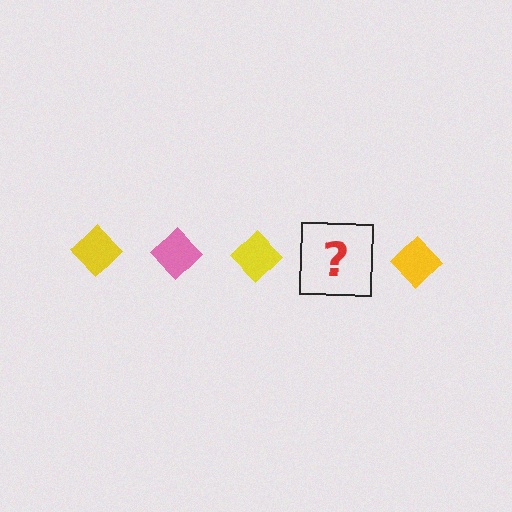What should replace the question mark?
The question mark should be replaced with a pink diamond.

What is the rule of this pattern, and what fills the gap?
The rule is that the pattern cycles through yellow, pink diamonds. The gap should be filled with a pink diamond.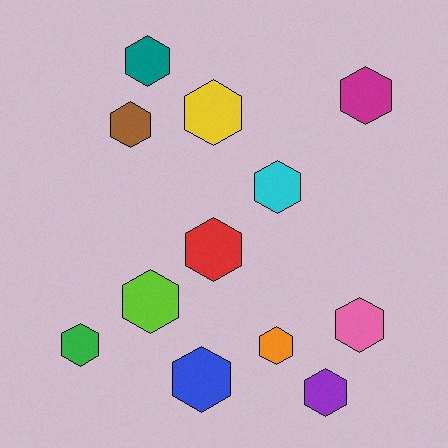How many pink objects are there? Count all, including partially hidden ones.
There is 1 pink object.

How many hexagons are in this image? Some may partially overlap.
There are 12 hexagons.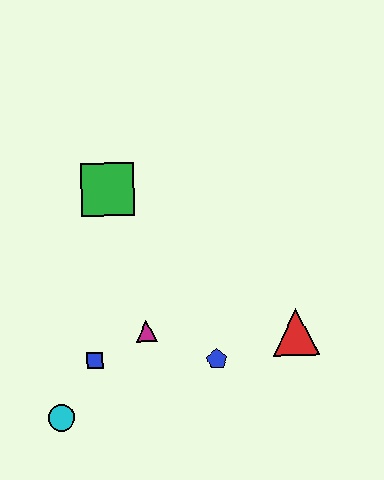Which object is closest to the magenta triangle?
The blue square is closest to the magenta triangle.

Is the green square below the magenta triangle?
No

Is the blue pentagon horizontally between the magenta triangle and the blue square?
No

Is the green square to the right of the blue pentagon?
No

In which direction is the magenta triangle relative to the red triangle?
The magenta triangle is to the left of the red triangle.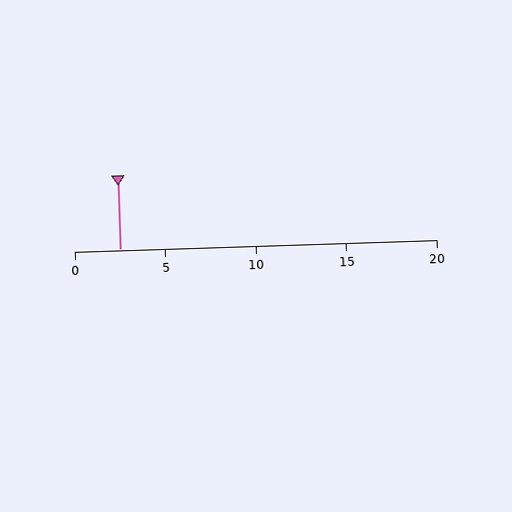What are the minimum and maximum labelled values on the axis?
The axis runs from 0 to 20.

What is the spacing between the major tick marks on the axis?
The major ticks are spaced 5 apart.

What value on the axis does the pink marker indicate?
The marker indicates approximately 2.5.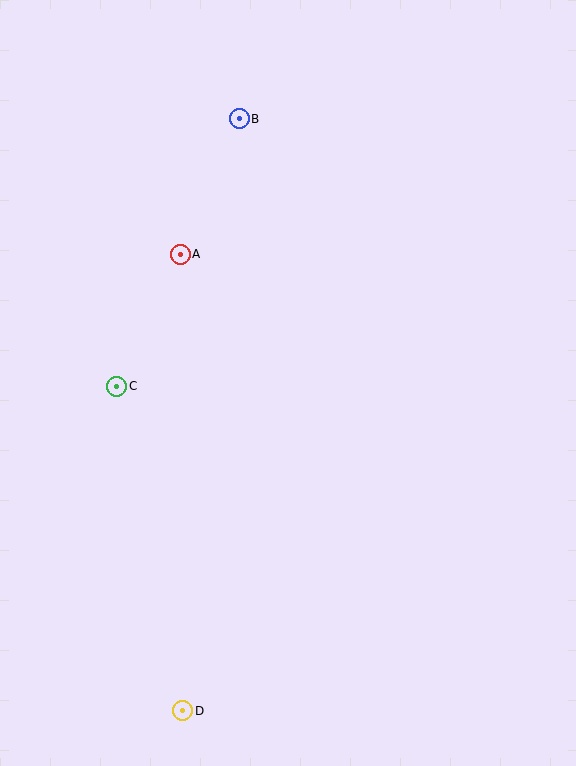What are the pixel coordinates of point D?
Point D is at (183, 711).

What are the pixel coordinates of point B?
Point B is at (239, 119).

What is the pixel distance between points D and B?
The distance between D and B is 595 pixels.